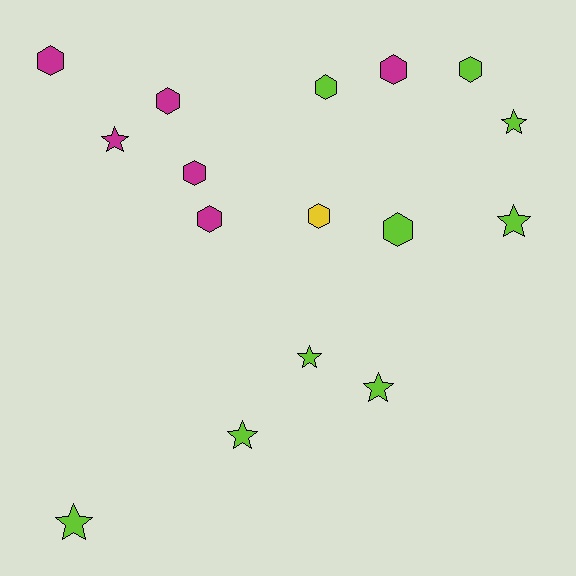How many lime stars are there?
There are 6 lime stars.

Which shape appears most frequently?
Hexagon, with 9 objects.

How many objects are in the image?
There are 16 objects.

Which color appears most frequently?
Lime, with 9 objects.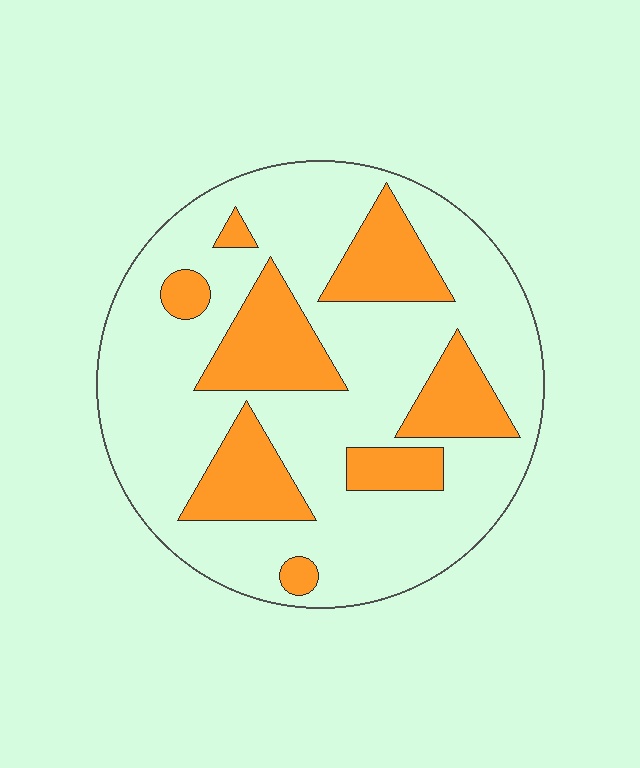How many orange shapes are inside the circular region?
8.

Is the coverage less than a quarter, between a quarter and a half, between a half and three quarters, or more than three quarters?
Between a quarter and a half.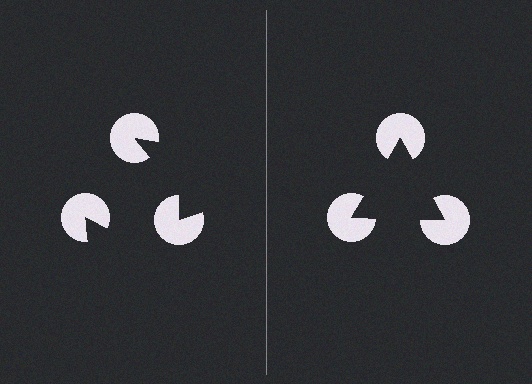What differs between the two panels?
The pac-man discs are positioned identically on both sides; only the wedge orientations differ. On the right they align to a triangle; on the left they are misaligned.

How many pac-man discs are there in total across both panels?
6 — 3 on each side.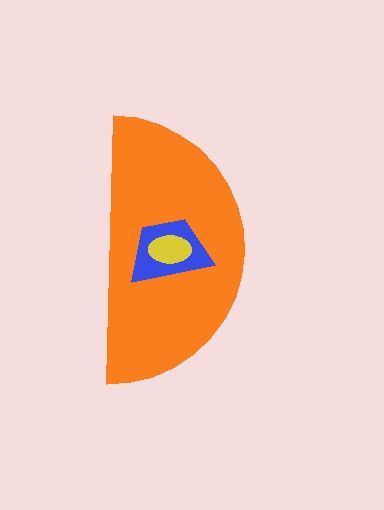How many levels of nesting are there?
3.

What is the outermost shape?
The orange semicircle.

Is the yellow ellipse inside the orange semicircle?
Yes.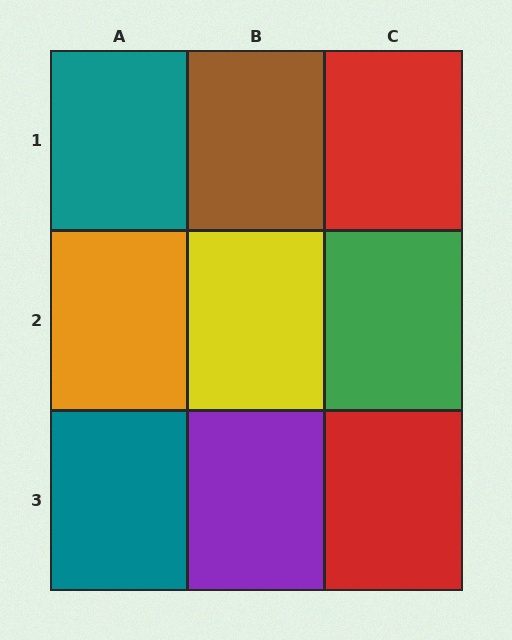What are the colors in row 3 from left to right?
Teal, purple, red.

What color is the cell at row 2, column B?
Yellow.